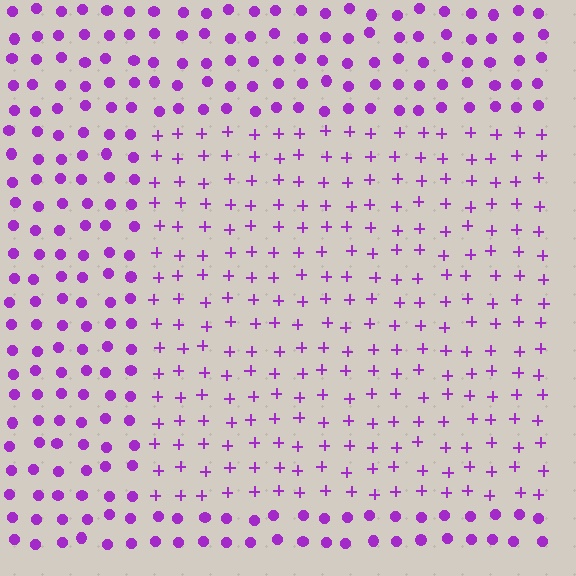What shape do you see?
I see a rectangle.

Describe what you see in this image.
The image is filled with small purple elements arranged in a uniform grid. A rectangle-shaped region contains plus signs, while the surrounding area contains circles. The boundary is defined purely by the change in element shape.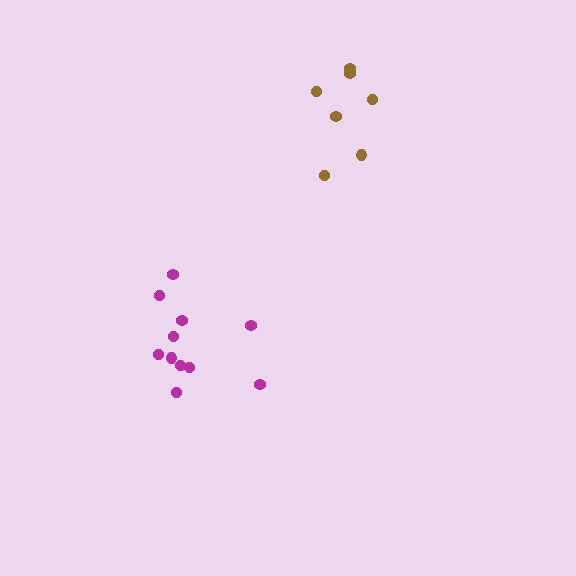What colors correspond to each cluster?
The clusters are colored: magenta, brown.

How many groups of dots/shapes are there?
There are 2 groups.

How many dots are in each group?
Group 1: 11 dots, Group 2: 7 dots (18 total).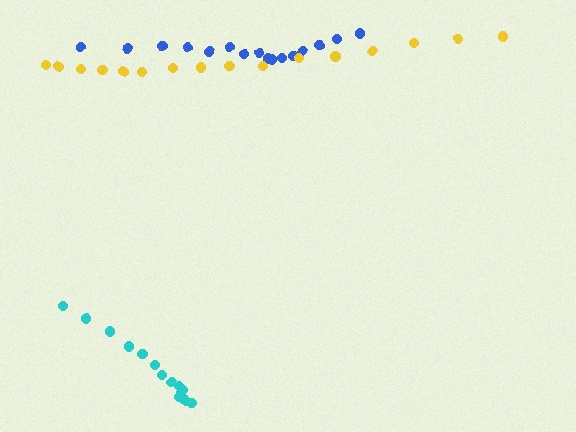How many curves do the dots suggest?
There are 3 distinct paths.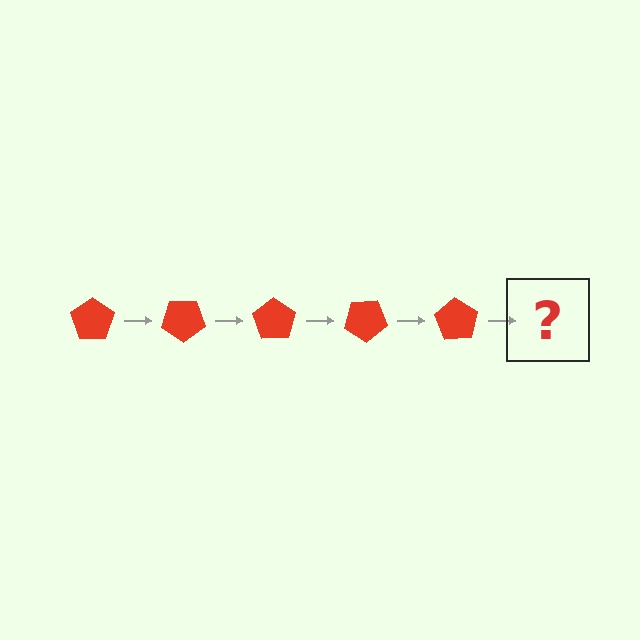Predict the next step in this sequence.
The next step is a red pentagon rotated 175 degrees.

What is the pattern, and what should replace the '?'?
The pattern is that the pentagon rotates 35 degrees each step. The '?' should be a red pentagon rotated 175 degrees.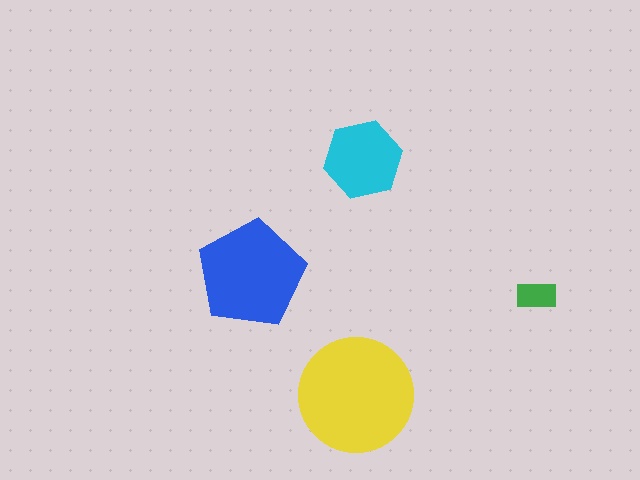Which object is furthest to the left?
The blue pentagon is leftmost.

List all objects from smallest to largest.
The green rectangle, the cyan hexagon, the blue pentagon, the yellow circle.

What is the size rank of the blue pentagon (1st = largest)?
2nd.